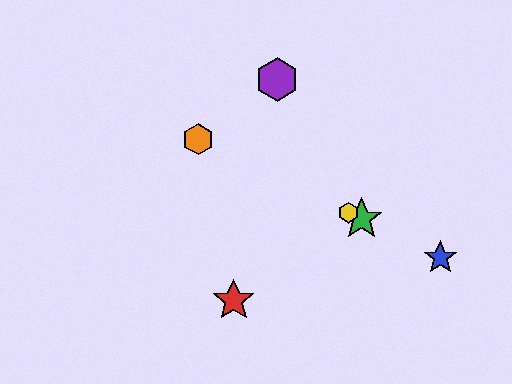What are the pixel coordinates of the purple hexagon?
The purple hexagon is at (277, 80).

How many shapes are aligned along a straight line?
4 shapes (the blue star, the green star, the yellow hexagon, the orange hexagon) are aligned along a straight line.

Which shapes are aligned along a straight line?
The blue star, the green star, the yellow hexagon, the orange hexagon are aligned along a straight line.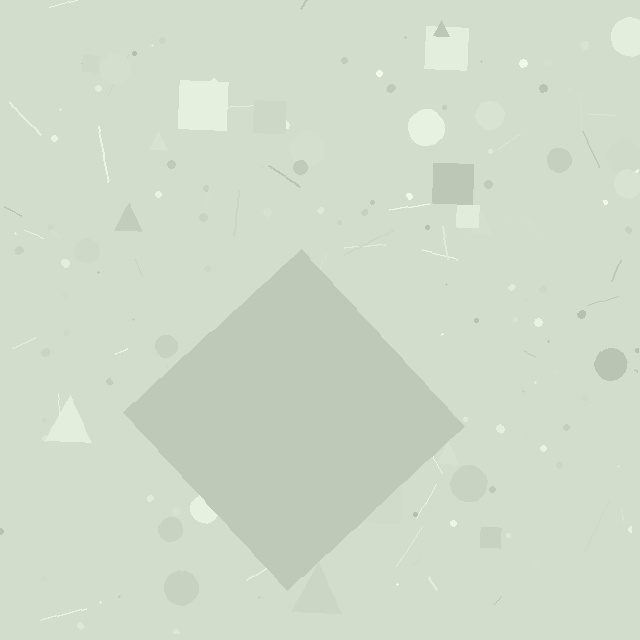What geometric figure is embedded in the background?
A diamond is embedded in the background.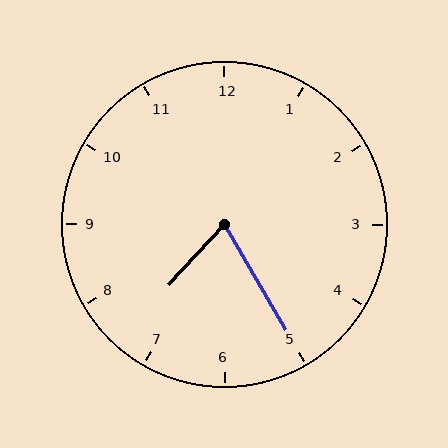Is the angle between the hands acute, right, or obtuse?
It is acute.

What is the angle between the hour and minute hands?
Approximately 72 degrees.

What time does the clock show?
7:25.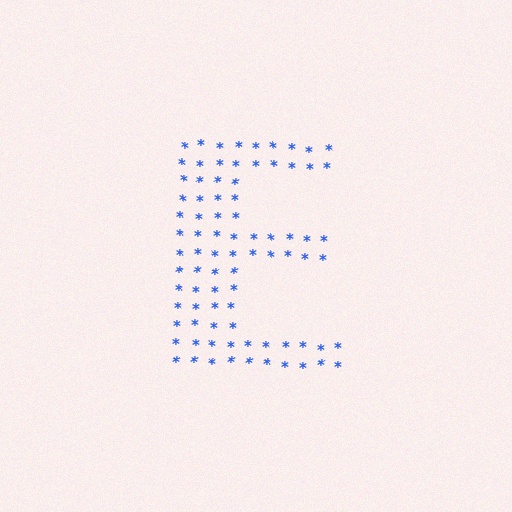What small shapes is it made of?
It is made of small asterisks.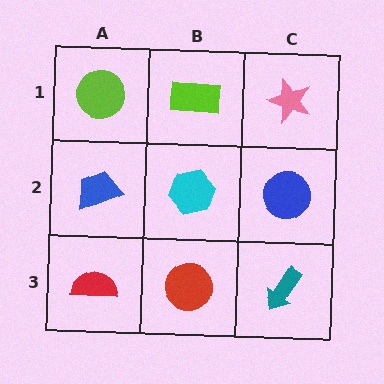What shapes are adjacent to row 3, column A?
A blue trapezoid (row 2, column A), a red circle (row 3, column B).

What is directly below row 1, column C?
A blue circle.